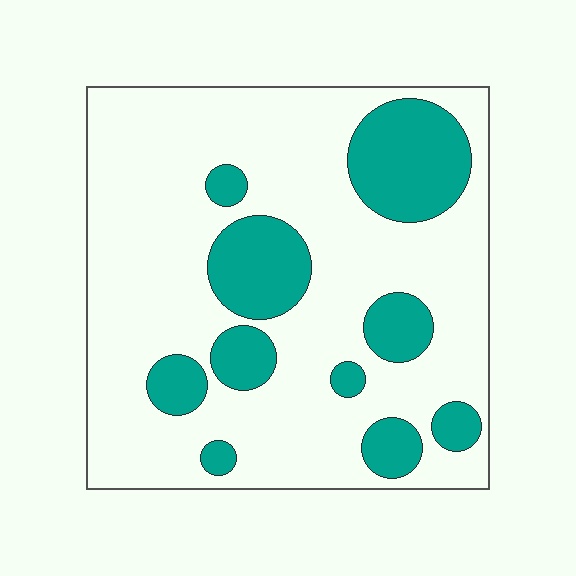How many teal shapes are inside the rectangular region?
10.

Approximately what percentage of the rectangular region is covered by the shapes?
Approximately 25%.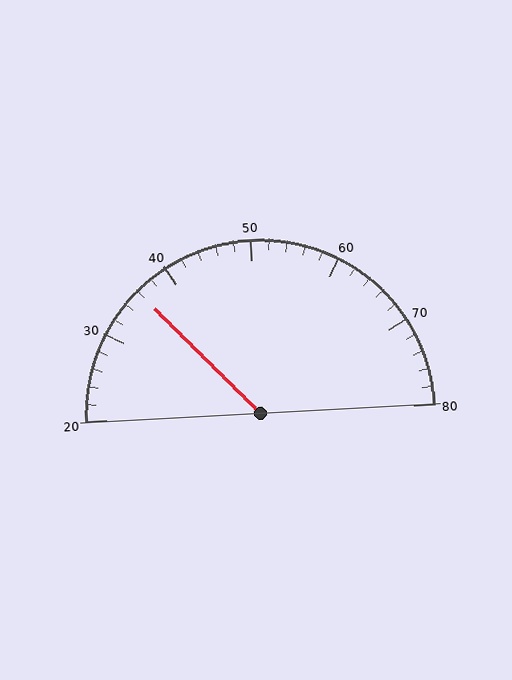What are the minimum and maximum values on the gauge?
The gauge ranges from 20 to 80.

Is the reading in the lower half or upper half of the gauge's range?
The reading is in the lower half of the range (20 to 80).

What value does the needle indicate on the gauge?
The needle indicates approximately 36.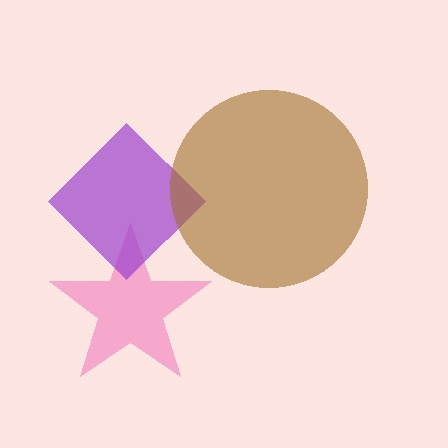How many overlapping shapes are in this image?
There are 3 overlapping shapes in the image.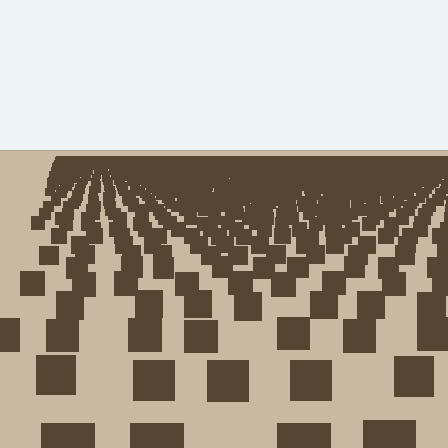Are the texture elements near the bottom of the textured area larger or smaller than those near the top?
Larger. Near the bottom, elements are closer to the viewer and appear at a bigger on-screen size.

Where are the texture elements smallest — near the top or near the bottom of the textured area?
Near the top.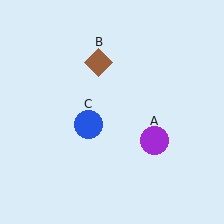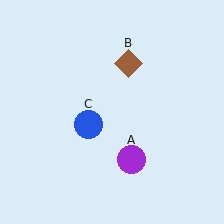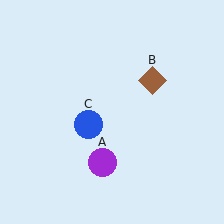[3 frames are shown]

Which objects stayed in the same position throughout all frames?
Blue circle (object C) remained stationary.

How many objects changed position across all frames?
2 objects changed position: purple circle (object A), brown diamond (object B).